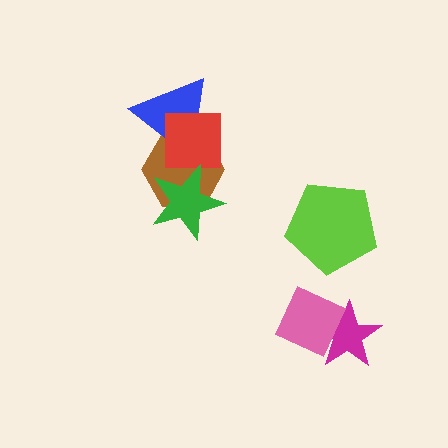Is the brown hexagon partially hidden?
Yes, it is partially covered by another shape.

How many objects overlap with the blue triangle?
2 objects overlap with the blue triangle.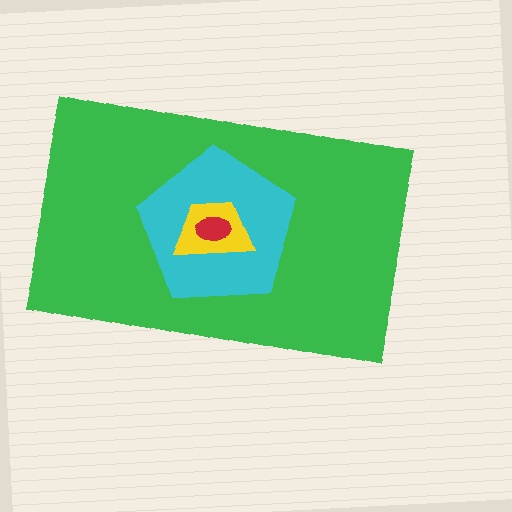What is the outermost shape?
The green rectangle.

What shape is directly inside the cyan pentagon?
The yellow trapezoid.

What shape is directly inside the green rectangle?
The cyan pentagon.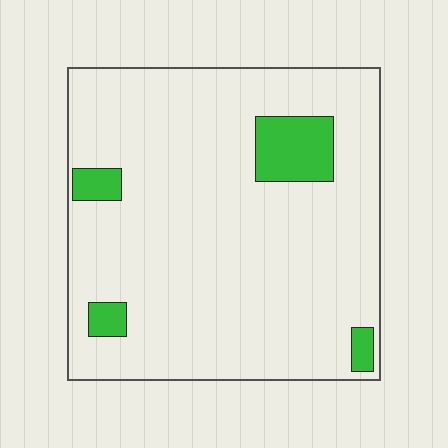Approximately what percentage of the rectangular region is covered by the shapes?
Approximately 10%.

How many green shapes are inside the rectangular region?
4.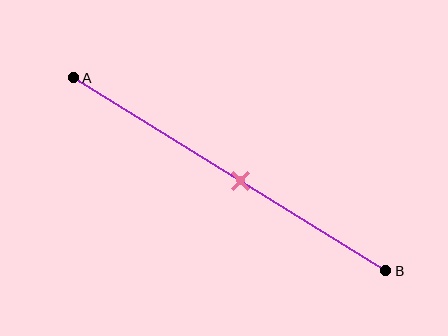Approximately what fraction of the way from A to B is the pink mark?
The pink mark is approximately 55% of the way from A to B.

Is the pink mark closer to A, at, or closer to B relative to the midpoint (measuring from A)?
The pink mark is closer to point B than the midpoint of segment AB.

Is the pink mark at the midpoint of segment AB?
No, the mark is at about 55% from A, not at the 50% midpoint.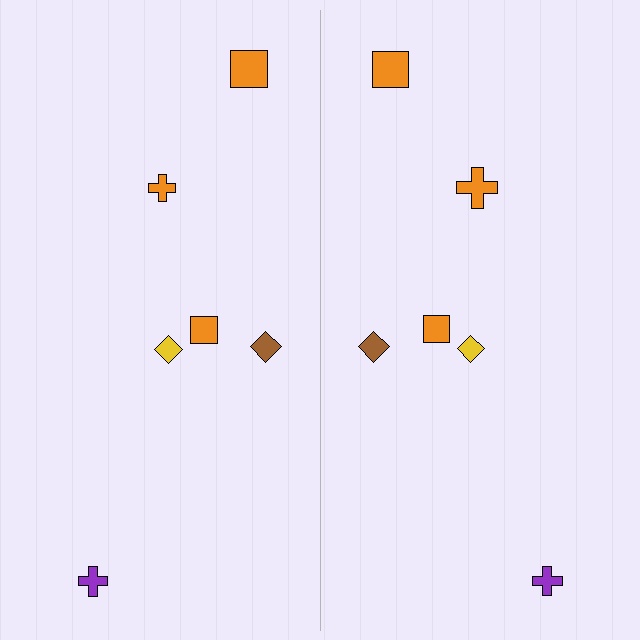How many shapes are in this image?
There are 12 shapes in this image.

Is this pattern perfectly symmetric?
No, the pattern is not perfectly symmetric. The orange cross on the right side has a different size than its mirror counterpart.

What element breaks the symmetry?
The orange cross on the right side has a different size than its mirror counterpart.